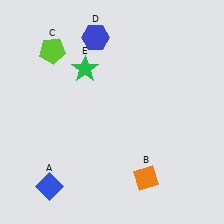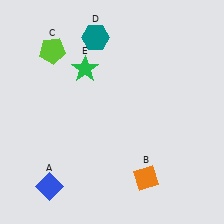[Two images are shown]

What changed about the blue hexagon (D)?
In Image 1, D is blue. In Image 2, it changed to teal.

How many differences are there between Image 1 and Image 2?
There is 1 difference between the two images.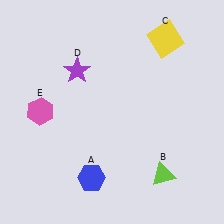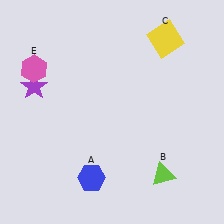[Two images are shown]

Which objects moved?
The objects that moved are: the purple star (D), the pink hexagon (E).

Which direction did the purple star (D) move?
The purple star (D) moved left.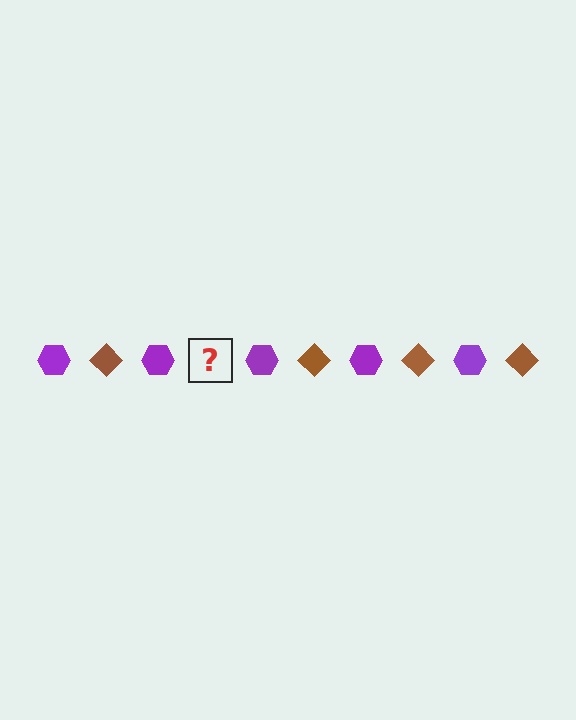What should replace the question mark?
The question mark should be replaced with a brown diamond.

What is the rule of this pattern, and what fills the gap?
The rule is that the pattern alternates between purple hexagon and brown diamond. The gap should be filled with a brown diamond.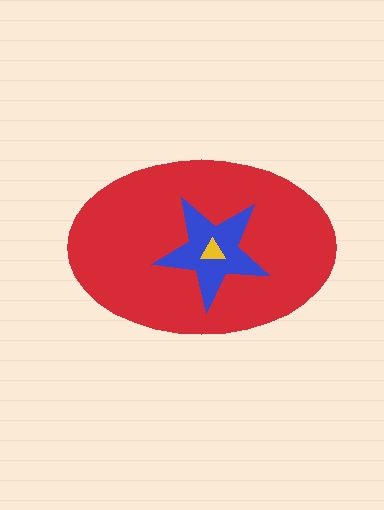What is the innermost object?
The yellow triangle.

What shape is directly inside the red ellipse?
The blue star.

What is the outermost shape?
The red ellipse.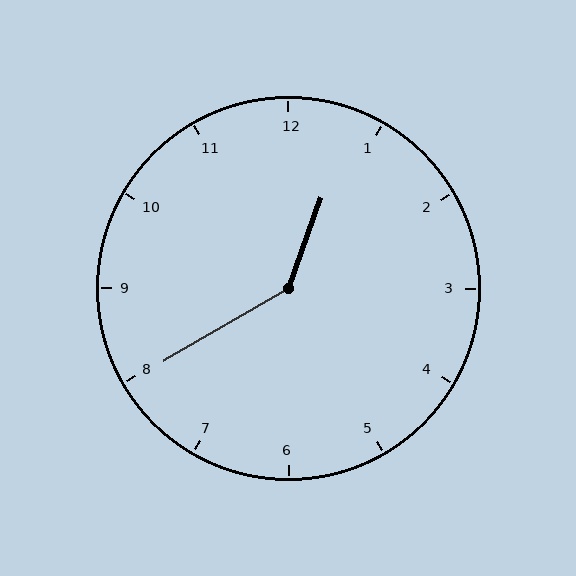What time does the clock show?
12:40.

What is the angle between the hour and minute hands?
Approximately 140 degrees.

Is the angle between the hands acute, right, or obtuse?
It is obtuse.